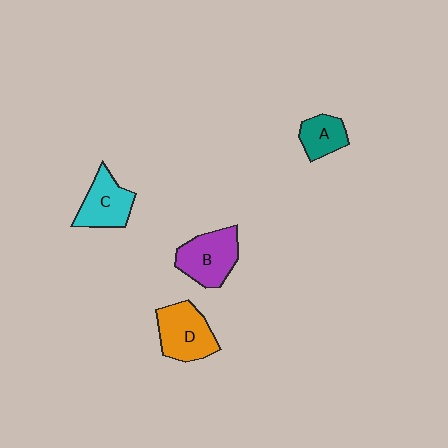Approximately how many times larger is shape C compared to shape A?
Approximately 1.4 times.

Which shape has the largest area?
Shape D (orange).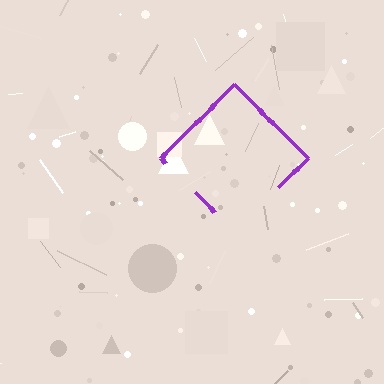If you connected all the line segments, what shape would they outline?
They would outline a diamond.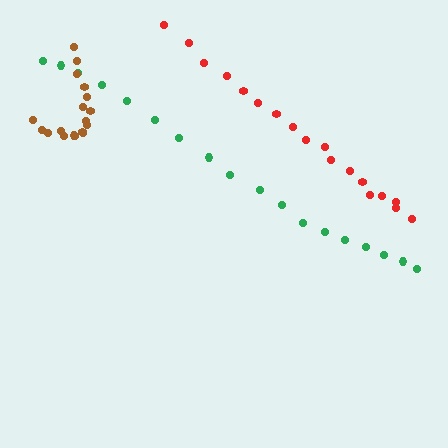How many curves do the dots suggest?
There are 3 distinct paths.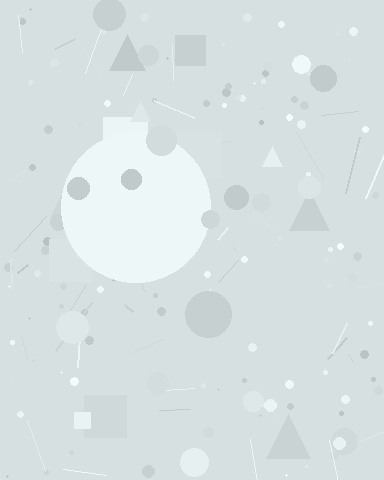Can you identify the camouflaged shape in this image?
The camouflaged shape is a circle.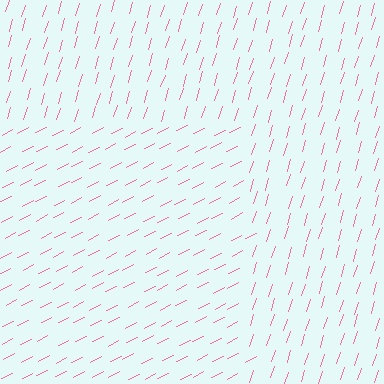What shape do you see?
I see a rectangle.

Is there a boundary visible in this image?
Yes, there is a texture boundary formed by a change in line orientation.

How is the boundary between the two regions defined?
The boundary is defined purely by a change in line orientation (approximately 45 degrees difference). All lines are the same color and thickness.